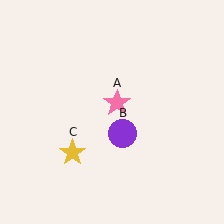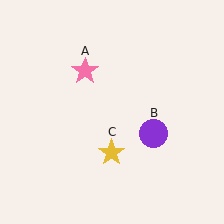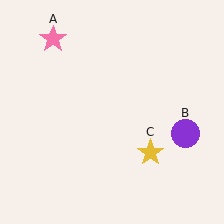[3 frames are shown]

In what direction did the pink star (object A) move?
The pink star (object A) moved up and to the left.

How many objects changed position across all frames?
3 objects changed position: pink star (object A), purple circle (object B), yellow star (object C).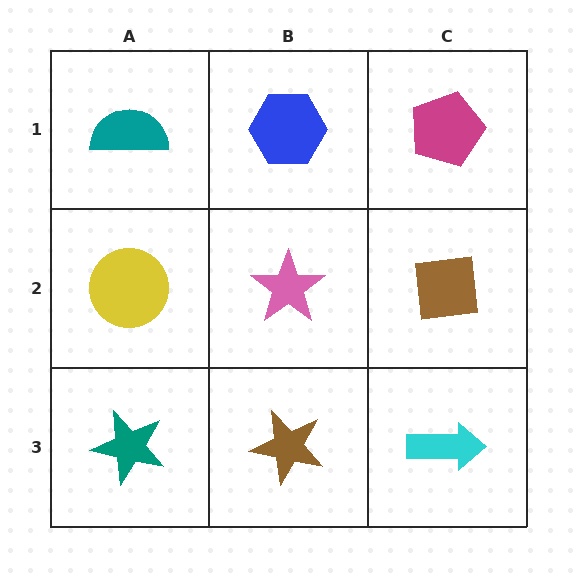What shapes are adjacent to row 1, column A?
A yellow circle (row 2, column A), a blue hexagon (row 1, column B).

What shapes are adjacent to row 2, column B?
A blue hexagon (row 1, column B), a brown star (row 3, column B), a yellow circle (row 2, column A), a brown square (row 2, column C).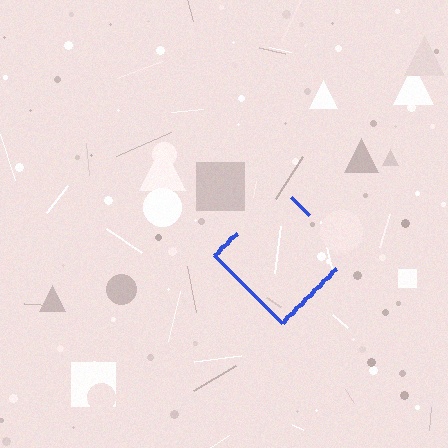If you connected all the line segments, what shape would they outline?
They would outline a diamond.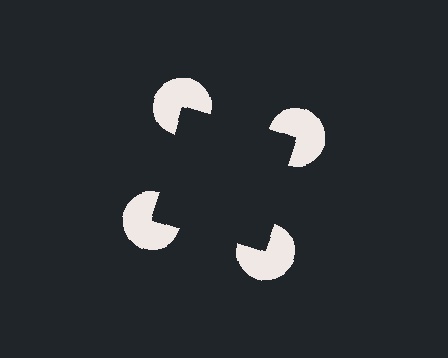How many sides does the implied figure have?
4 sides.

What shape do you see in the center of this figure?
An illusory square — its edges are inferred from the aligned wedge cuts in the pac-man discs, not physically drawn.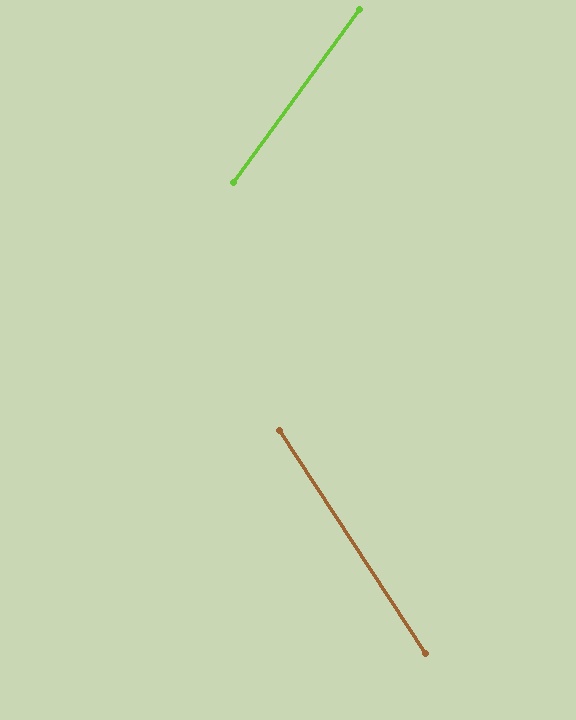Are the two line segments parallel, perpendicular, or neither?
Neither parallel nor perpendicular — they differ by about 69°.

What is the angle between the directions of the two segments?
Approximately 69 degrees.